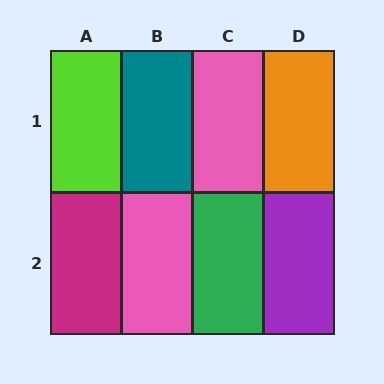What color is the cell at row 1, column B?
Teal.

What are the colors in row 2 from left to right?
Magenta, pink, green, purple.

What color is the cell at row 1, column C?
Pink.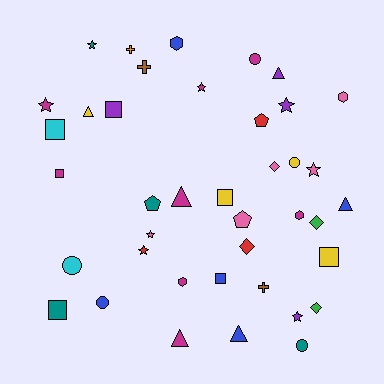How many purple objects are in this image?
There are 4 purple objects.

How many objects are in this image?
There are 40 objects.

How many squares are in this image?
There are 7 squares.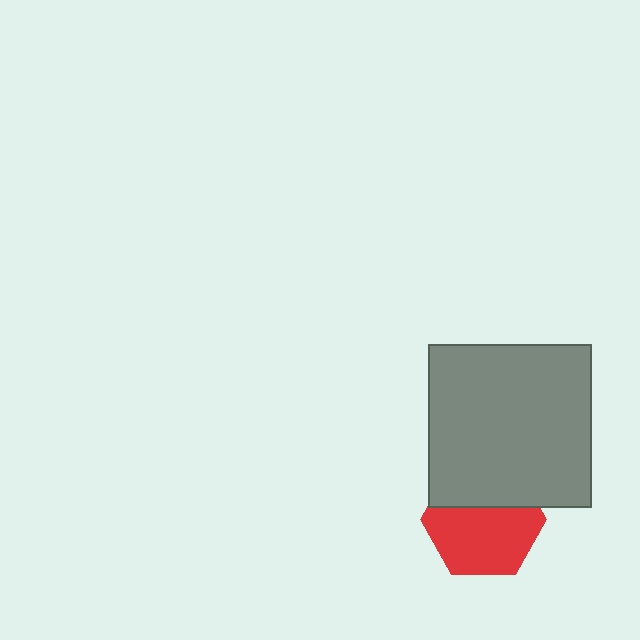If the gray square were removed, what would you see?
You would see the complete red hexagon.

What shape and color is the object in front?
The object in front is a gray square.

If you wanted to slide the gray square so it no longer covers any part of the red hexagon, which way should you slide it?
Slide it up — that is the most direct way to separate the two shapes.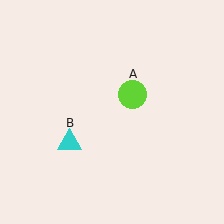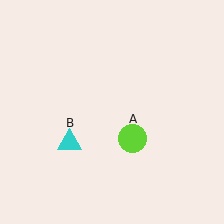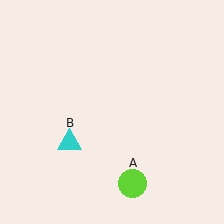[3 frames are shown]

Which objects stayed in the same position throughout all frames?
Cyan triangle (object B) remained stationary.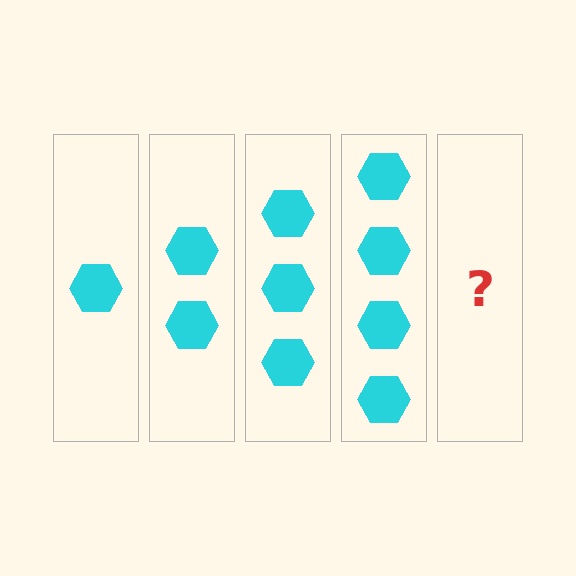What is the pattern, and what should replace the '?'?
The pattern is that each step adds one more hexagon. The '?' should be 5 hexagons.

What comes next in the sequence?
The next element should be 5 hexagons.